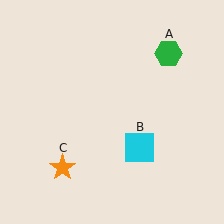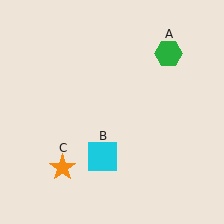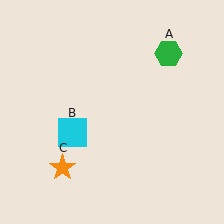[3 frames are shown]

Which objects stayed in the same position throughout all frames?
Green hexagon (object A) and orange star (object C) remained stationary.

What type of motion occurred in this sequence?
The cyan square (object B) rotated clockwise around the center of the scene.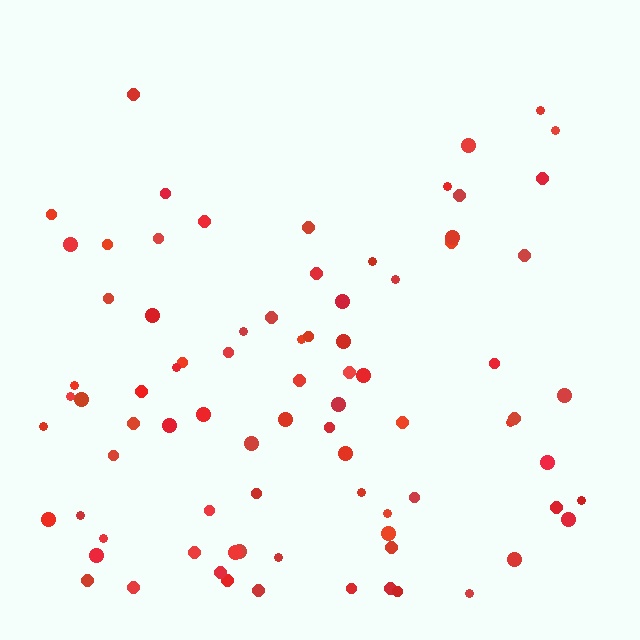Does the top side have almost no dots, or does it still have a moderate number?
Still a moderate number, just noticeably fewer than the bottom.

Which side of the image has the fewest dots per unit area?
The top.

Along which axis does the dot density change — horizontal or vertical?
Vertical.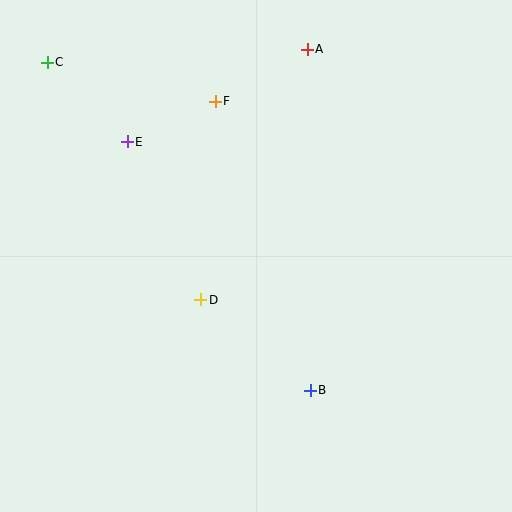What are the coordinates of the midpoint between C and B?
The midpoint between C and B is at (179, 226).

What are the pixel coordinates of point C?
Point C is at (47, 62).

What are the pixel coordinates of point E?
Point E is at (127, 142).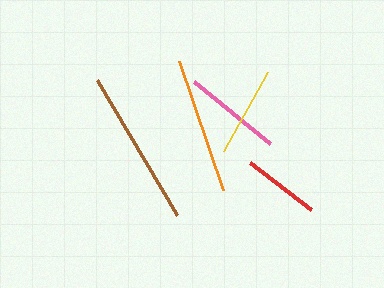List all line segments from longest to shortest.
From longest to shortest: brown, orange, pink, yellow, red.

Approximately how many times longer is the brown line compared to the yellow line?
The brown line is approximately 1.7 times the length of the yellow line.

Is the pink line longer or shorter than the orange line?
The orange line is longer than the pink line.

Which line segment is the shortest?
The red line is the shortest at approximately 77 pixels.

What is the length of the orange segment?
The orange segment is approximately 135 pixels long.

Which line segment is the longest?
The brown line is the longest at approximately 157 pixels.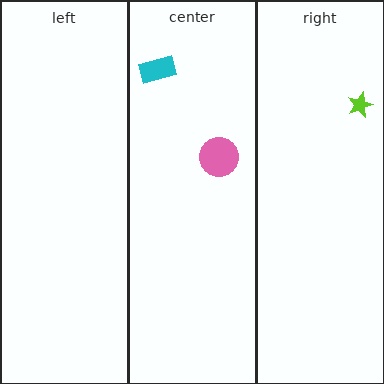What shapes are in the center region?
The pink circle, the cyan rectangle.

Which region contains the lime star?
The right region.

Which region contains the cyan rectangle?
The center region.